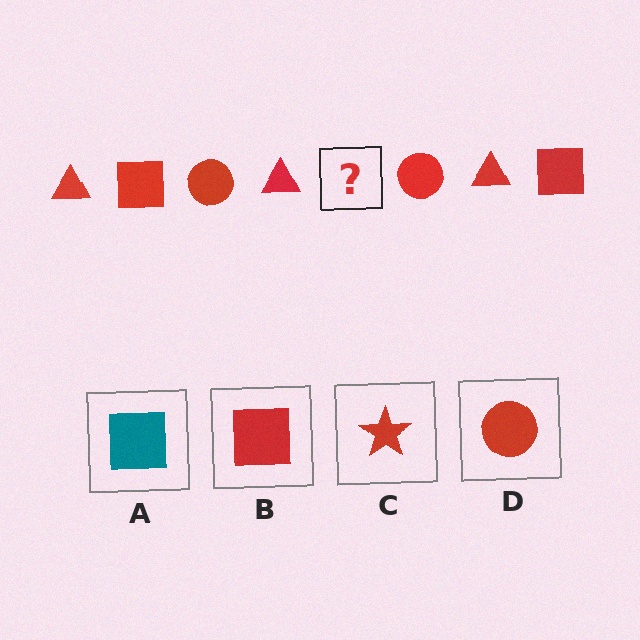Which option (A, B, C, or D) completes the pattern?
B.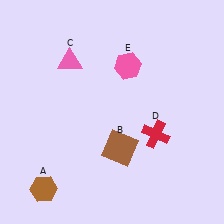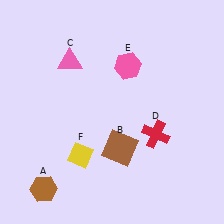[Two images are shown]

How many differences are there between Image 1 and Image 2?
There is 1 difference between the two images.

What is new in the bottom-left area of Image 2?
A yellow diamond (F) was added in the bottom-left area of Image 2.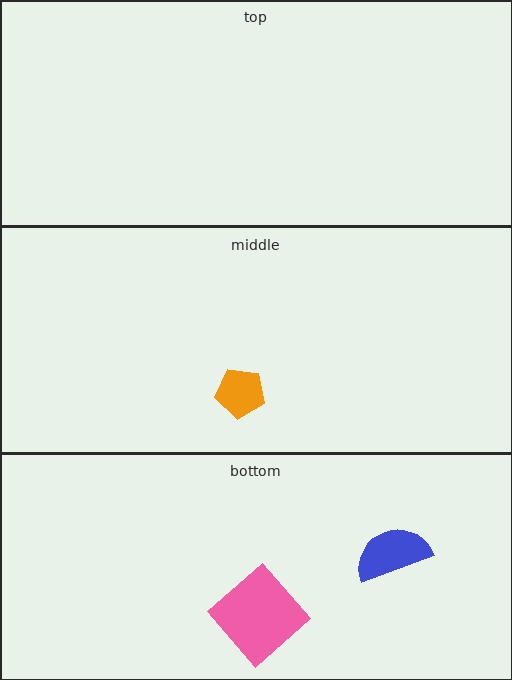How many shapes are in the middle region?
1.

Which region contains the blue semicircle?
The bottom region.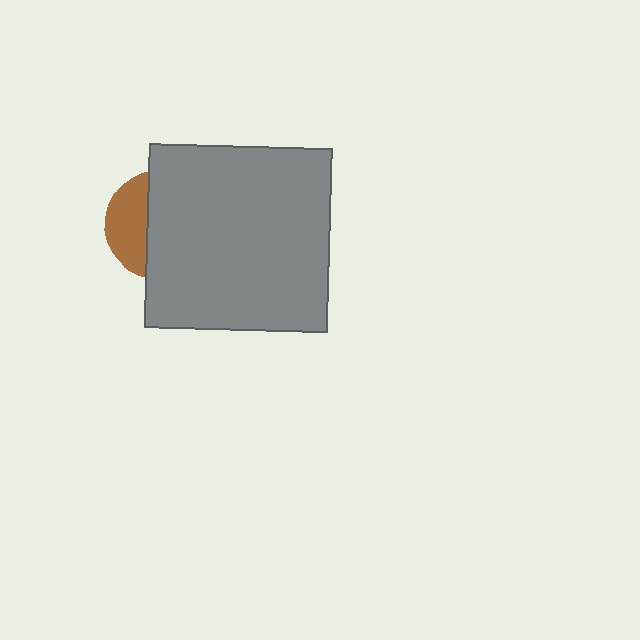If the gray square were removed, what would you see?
You would see the complete brown circle.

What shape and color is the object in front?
The object in front is a gray square.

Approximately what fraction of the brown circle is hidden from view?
Roughly 65% of the brown circle is hidden behind the gray square.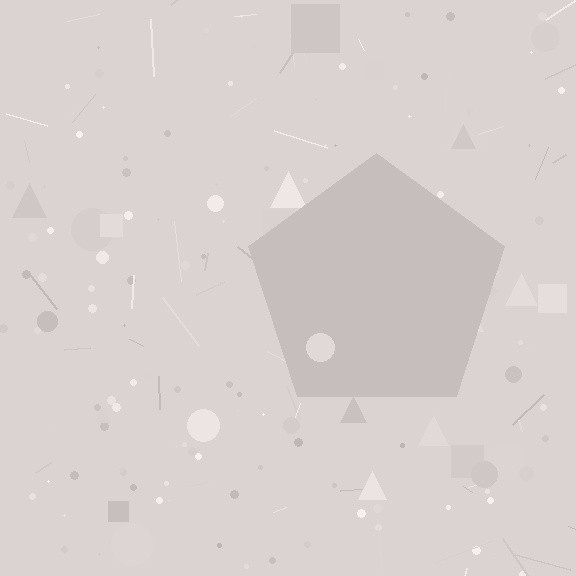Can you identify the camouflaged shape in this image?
The camouflaged shape is a pentagon.